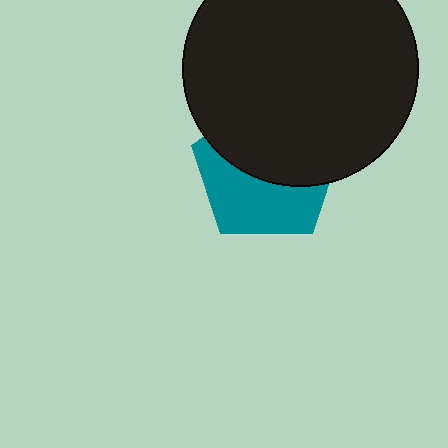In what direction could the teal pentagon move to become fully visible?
The teal pentagon could move down. That would shift it out from behind the black circle entirely.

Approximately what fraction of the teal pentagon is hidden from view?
Roughly 54% of the teal pentagon is hidden behind the black circle.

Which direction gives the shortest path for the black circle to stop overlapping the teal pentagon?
Moving up gives the shortest separation.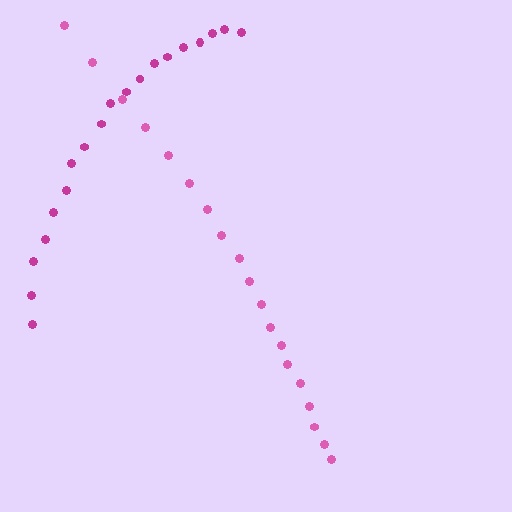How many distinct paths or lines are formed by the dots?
There are 2 distinct paths.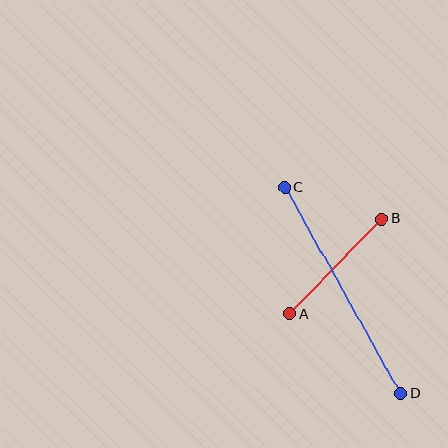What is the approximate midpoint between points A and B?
The midpoint is at approximately (336, 266) pixels.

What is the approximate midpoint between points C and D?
The midpoint is at approximately (342, 290) pixels.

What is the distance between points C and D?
The distance is approximately 236 pixels.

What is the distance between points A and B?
The distance is approximately 131 pixels.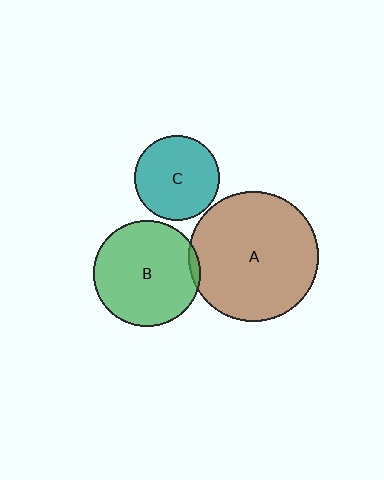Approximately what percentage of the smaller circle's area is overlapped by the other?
Approximately 5%.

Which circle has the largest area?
Circle A (brown).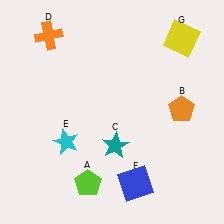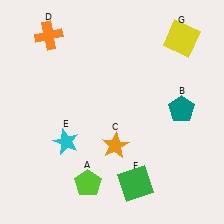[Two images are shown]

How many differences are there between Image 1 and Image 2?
There are 3 differences between the two images.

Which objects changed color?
B changed from orange to teal. C changed from teal to orange. F changed from blue to green.